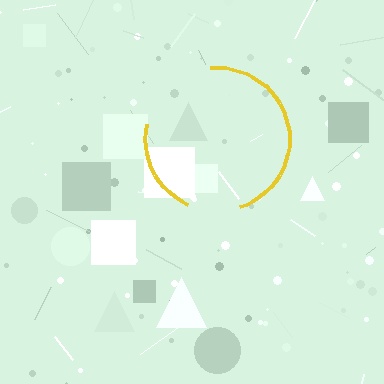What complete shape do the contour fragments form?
The contour fragments form a circle.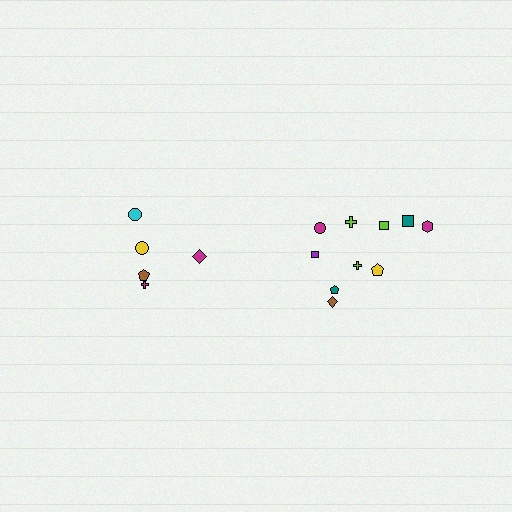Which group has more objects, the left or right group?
The right group.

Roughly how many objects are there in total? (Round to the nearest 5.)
Roughly 15 objects in total.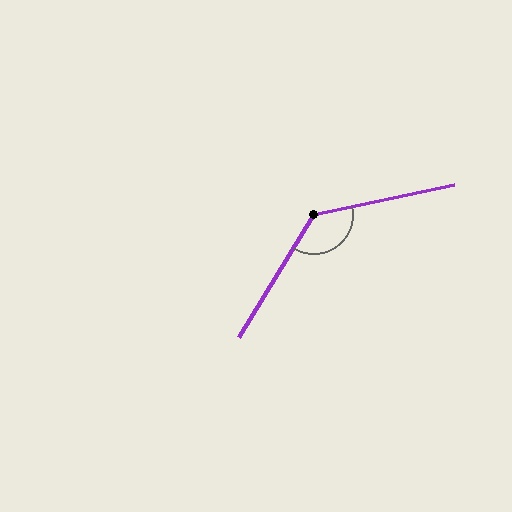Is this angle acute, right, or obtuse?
It is obtuse.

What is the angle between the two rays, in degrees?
Approximately 133 degrees.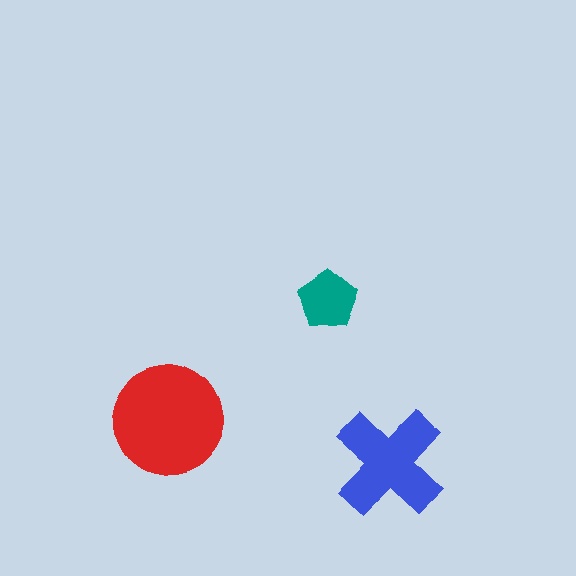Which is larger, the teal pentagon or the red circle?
The red circle.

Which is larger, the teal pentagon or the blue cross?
The blue cross.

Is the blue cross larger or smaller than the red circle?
Smaller.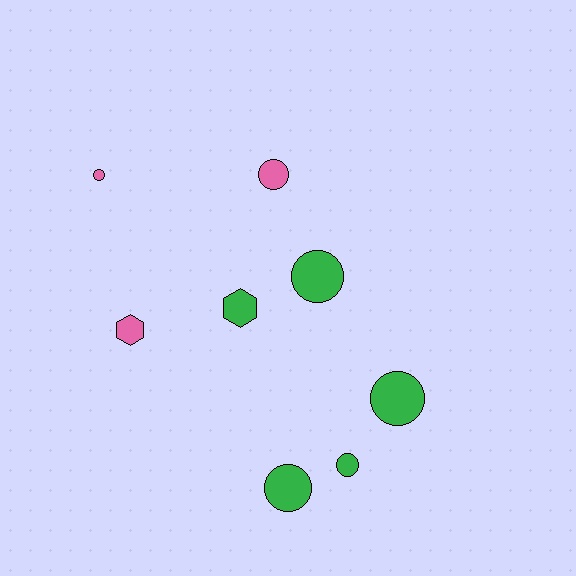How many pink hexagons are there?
There is 1 pink hexagon.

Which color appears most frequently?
Green, with 5 objects.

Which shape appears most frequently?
Circle, with 6 objects.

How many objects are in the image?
There are 8 objects.